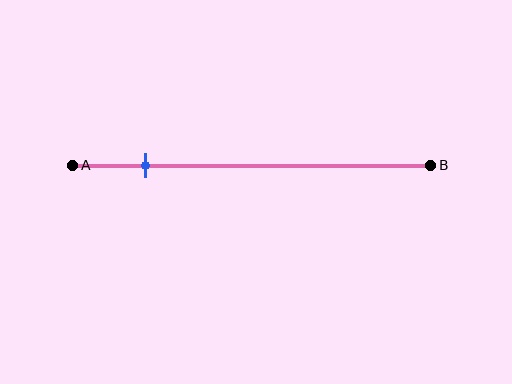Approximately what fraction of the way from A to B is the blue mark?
The blue mark is approximately 20% of the way from A to B.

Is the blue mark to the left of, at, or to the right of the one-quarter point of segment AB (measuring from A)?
The blue mark is to the left of the one-quarter point of segment AB.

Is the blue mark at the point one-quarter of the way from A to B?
No, the mark is at about 20% from A, not at the 25% one-quarter point.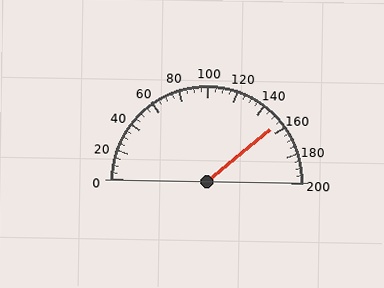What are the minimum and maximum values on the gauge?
The gauge ranges from 0 to 200.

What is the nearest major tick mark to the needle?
The nearest major tick mark is 160.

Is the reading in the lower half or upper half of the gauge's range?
The reading is in the upper half of the range (0 to 200).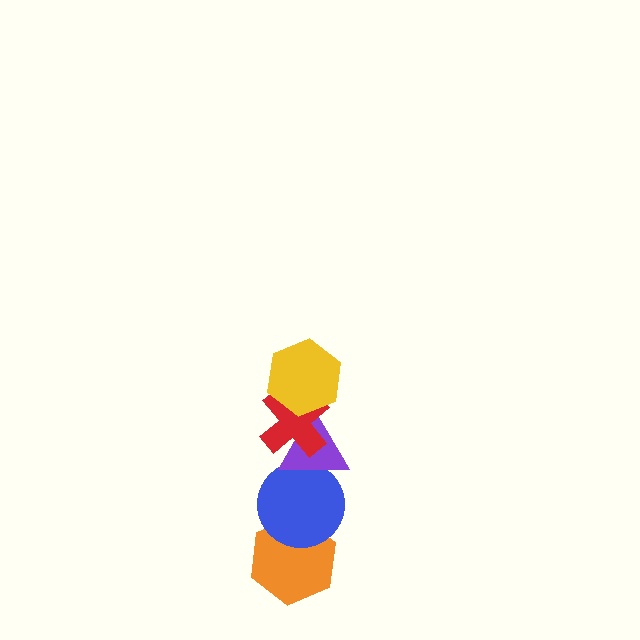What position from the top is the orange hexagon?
The orange hexagon is 5th from the top.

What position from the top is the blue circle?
The blue circle is 4th from the top.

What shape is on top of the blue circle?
The purple triangle is on top of the blue circle.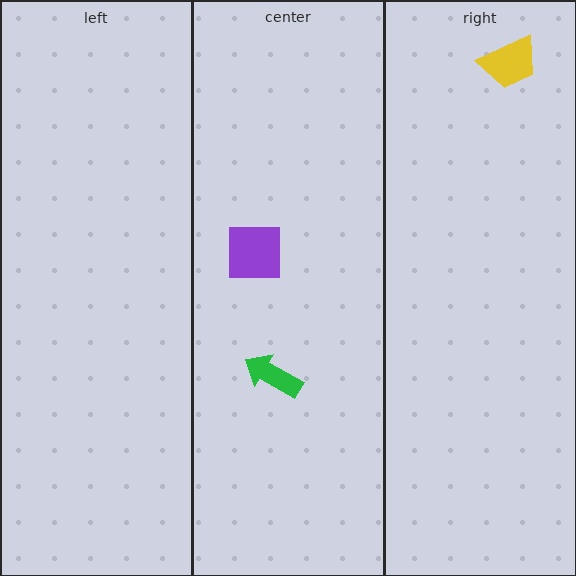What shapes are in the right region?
The yellow trapezoid.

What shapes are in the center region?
The purple square, the green arrow.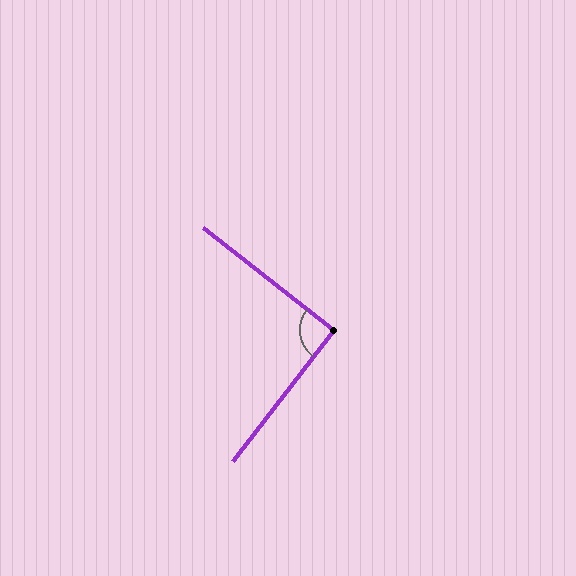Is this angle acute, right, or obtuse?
It is approximately a right angle.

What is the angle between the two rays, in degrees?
Approximately 91 degrees.